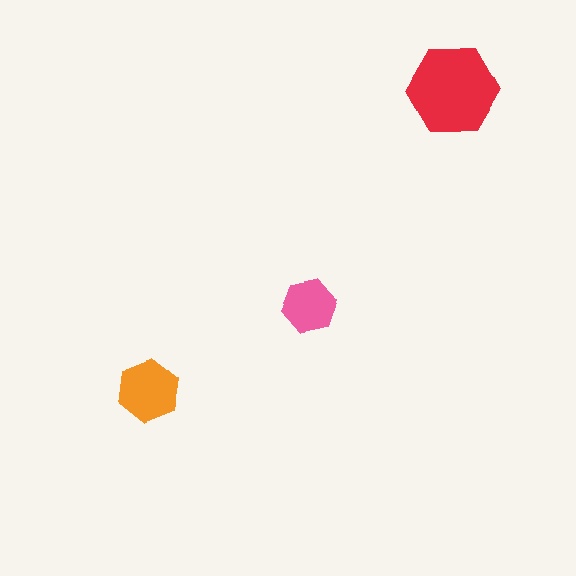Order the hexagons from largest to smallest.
the red one, the orange one, the pink one.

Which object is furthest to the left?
The orange hexagon is leftmost.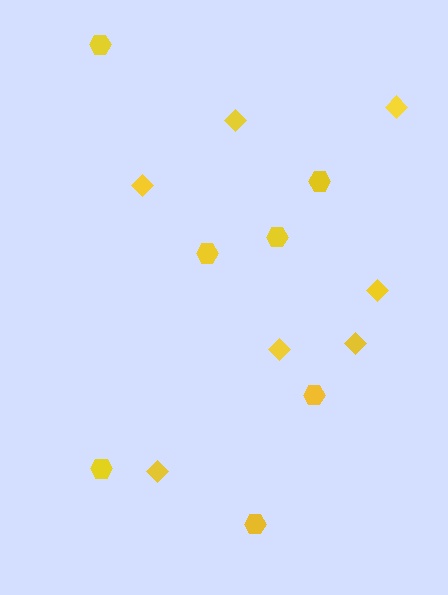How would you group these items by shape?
There are 2 groups: one group of hexagons (7) and one group of diamonds (7).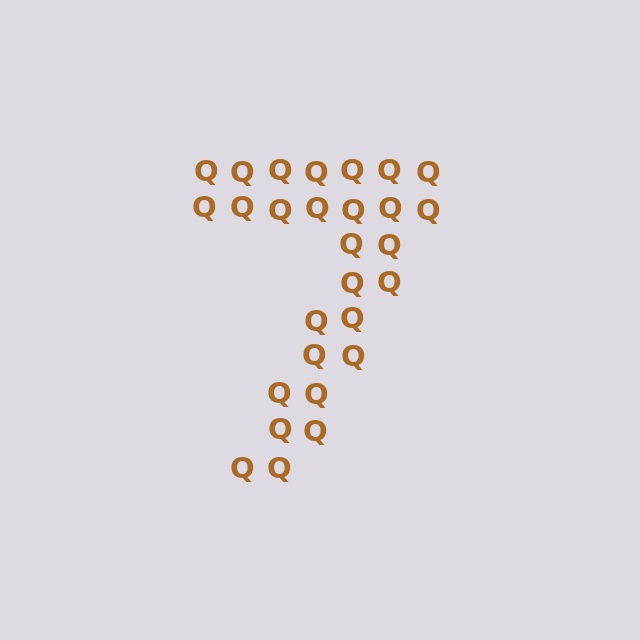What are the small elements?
The small elements are letter Q's.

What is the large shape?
The large shape is the digit 7.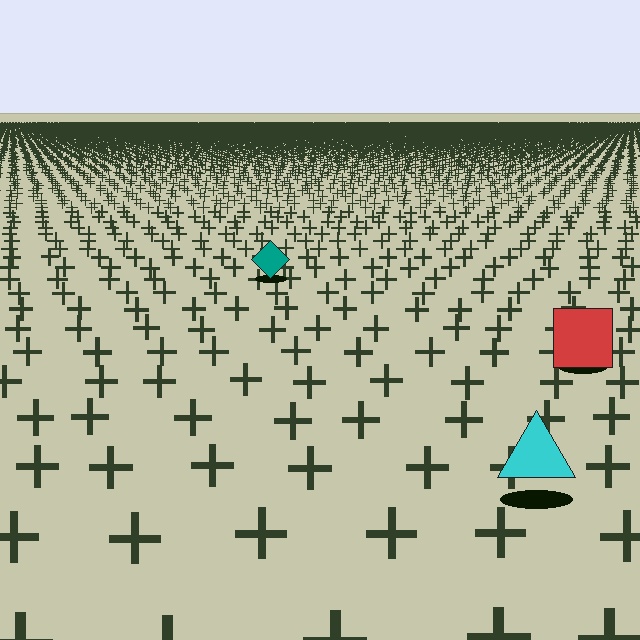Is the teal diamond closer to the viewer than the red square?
No. The red square is closer — you can tell from the texture gradient: the ground texture is coarser near it.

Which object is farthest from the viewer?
The teal diamond is farthest from the viewer. It appears smaller and the ground texture around it is denser.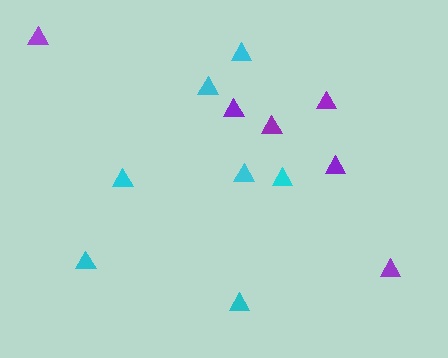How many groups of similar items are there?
There are 2 groups: one group of purple triangles (6) and one group of cyan triangles (7).